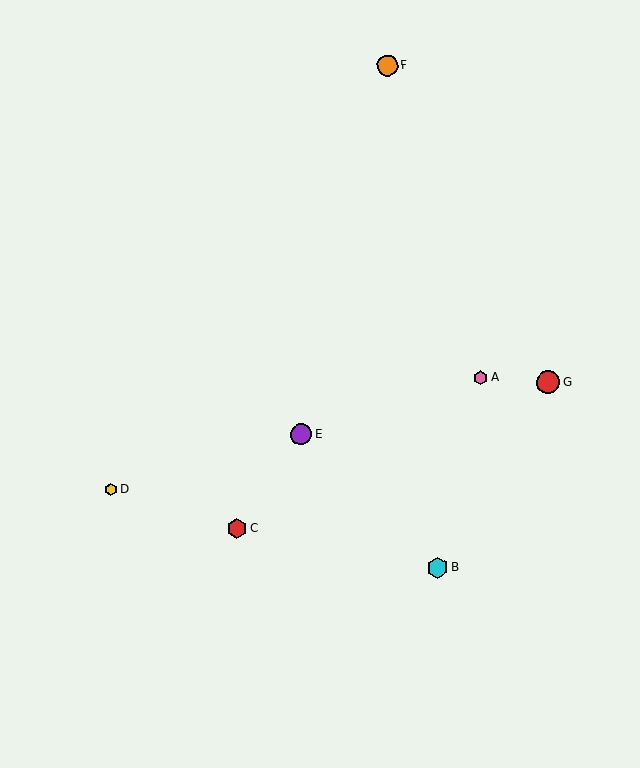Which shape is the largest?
The red circle (labeled G) is the largest.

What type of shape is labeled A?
Shape A is a pink hexagon.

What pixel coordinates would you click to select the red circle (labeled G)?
Click at (548, 382) to select the red circle G.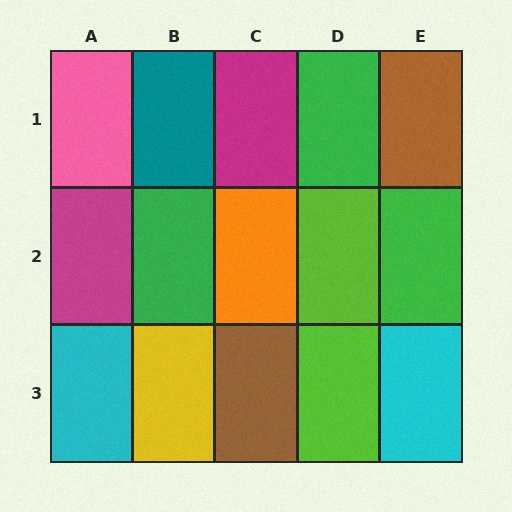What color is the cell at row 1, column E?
Brown.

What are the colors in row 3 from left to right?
Cyan, yellow, brown, lime, cyan.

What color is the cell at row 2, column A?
Magenta.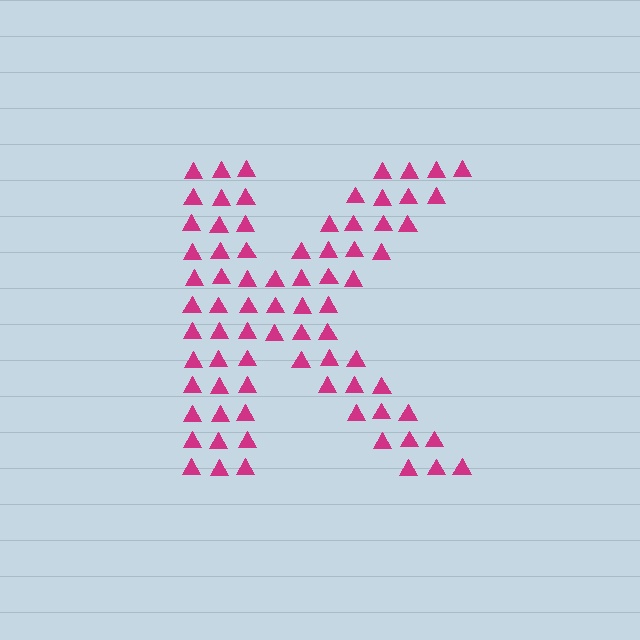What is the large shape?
The large shape is the letter K.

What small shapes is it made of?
It is made of small triangles.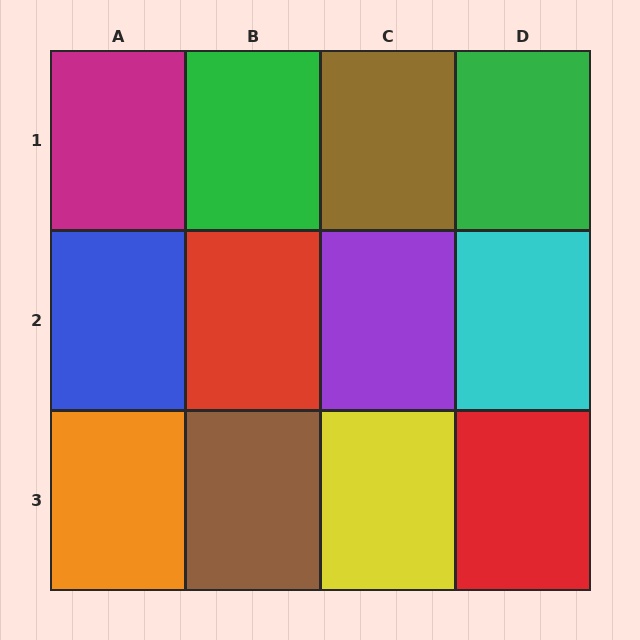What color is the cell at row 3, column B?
Brown.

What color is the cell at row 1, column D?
Green.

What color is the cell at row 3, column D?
Red.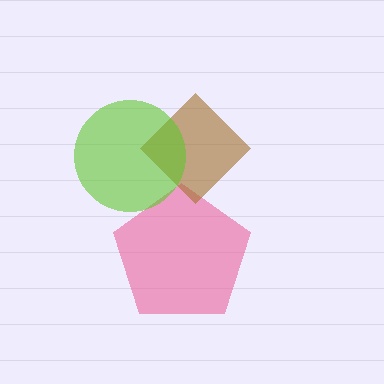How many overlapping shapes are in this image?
There are 3 overlapping shapes in the image.